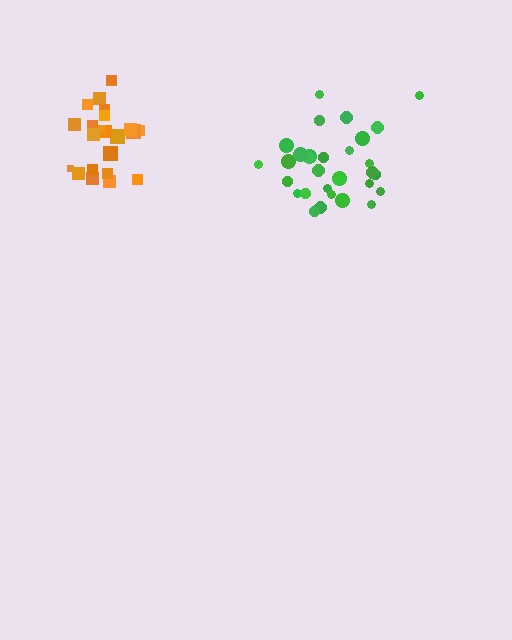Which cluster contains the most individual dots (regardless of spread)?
Green (30).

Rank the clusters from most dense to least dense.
orange, green.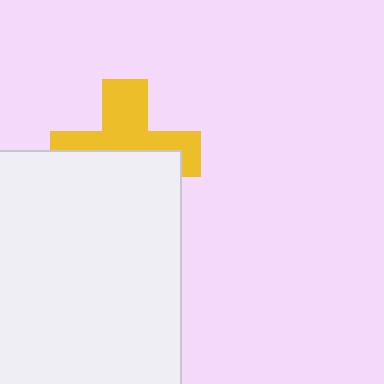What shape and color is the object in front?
The object in front is a white square.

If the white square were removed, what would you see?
You would see the complete yellow cross.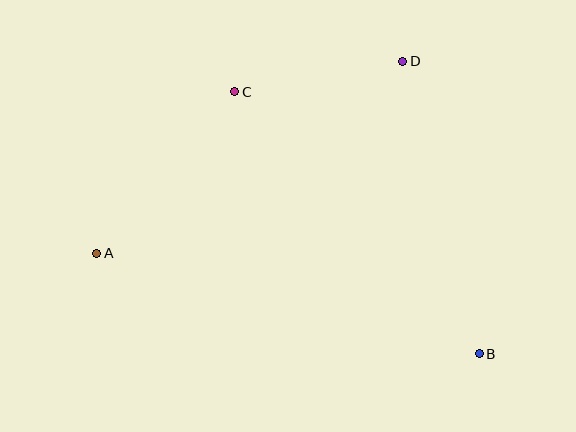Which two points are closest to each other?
Points C and D are closest to each other.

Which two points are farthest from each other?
Points A and B are farthest from each other.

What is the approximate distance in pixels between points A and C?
The distance between A and C is approximately 213 pixels.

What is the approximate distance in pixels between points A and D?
The distance between A and D is approximately 362 pixels.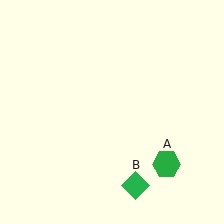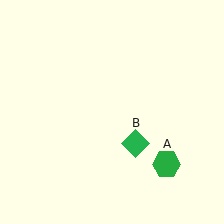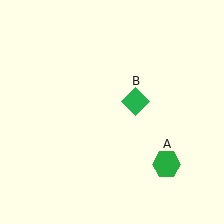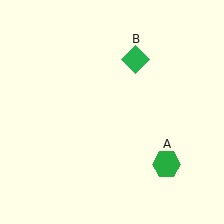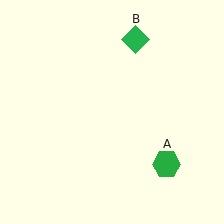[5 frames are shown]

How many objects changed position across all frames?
1 object changed position: green diamond (object B).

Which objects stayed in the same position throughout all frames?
Green hexagon (object A) remained stationary.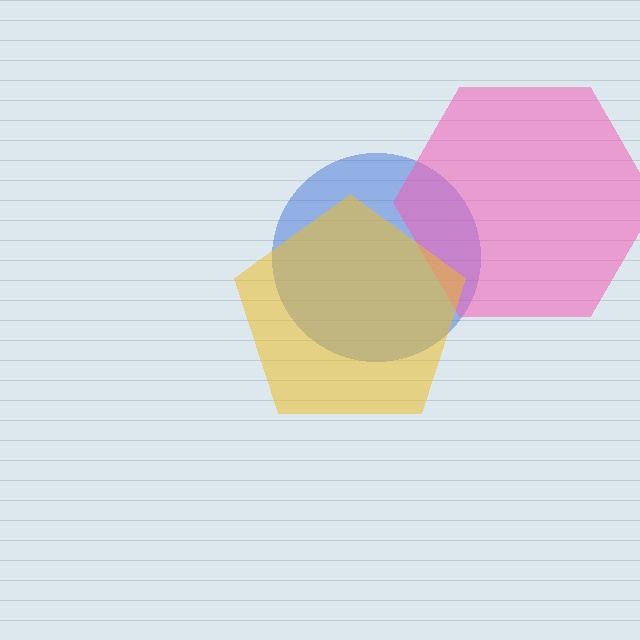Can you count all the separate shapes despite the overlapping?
Yes, there are 3 separate shapes.